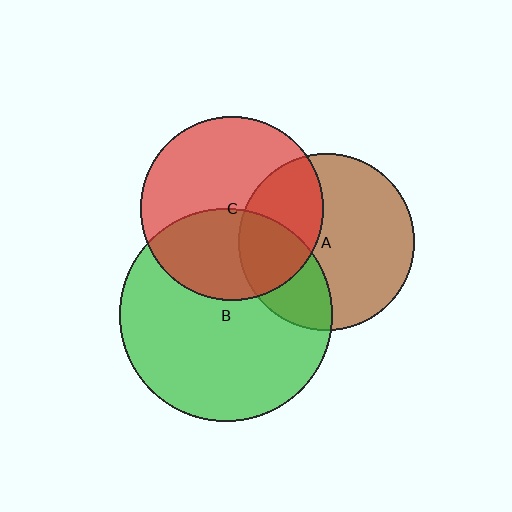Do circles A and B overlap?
Yes.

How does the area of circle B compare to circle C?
Approximately 1.3 times.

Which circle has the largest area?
Circle B (green).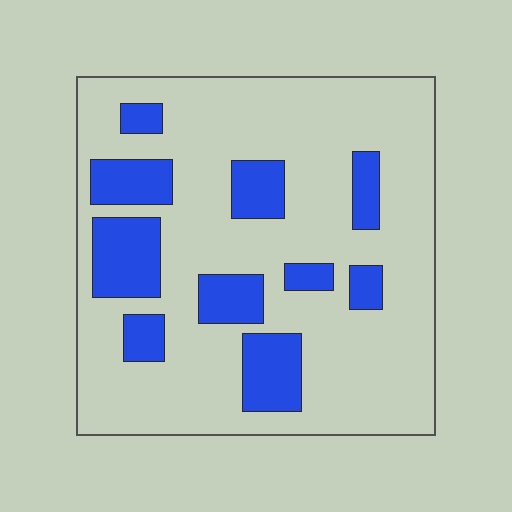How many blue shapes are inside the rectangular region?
10.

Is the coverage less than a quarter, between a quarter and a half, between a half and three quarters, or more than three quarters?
Less than a quarter.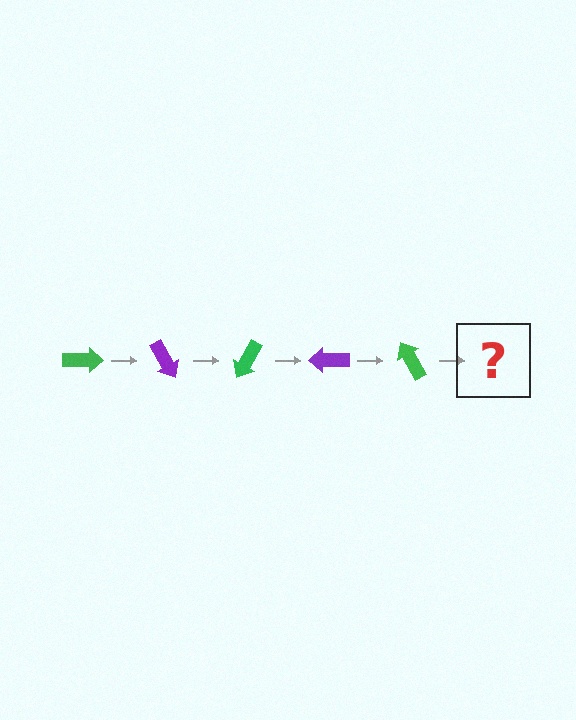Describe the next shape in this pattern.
It should be a purple arrow, rotated 300 degrees from the start.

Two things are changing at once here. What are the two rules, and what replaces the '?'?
The two rules are that it rotates 60 degrees each step and the color cycles through green and purple. The '?' should be a purple arrow, rotated 300 degrees from the start.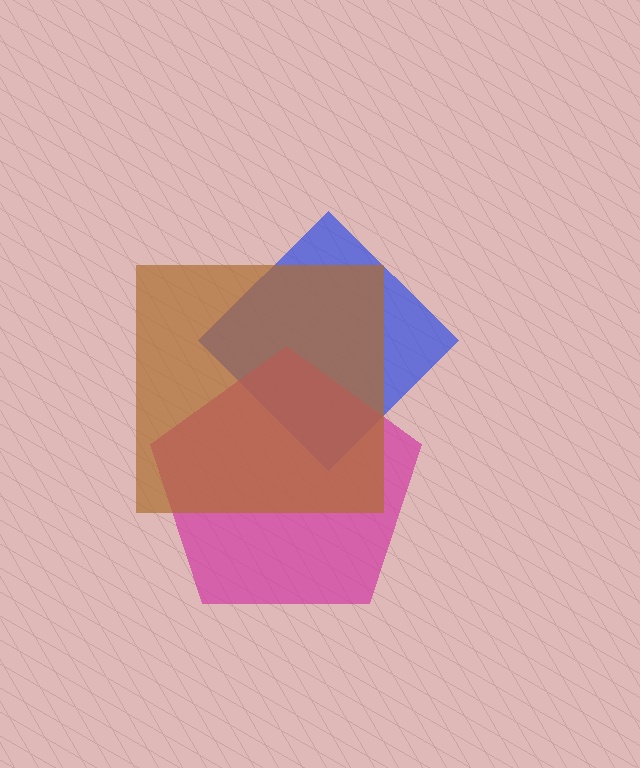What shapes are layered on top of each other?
The layered shapes are: a blue diamond, a magenta pentagon, a brown square.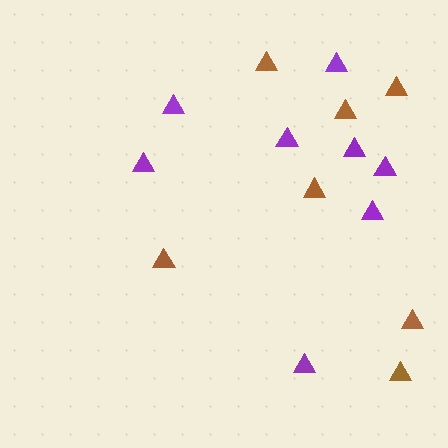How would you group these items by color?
There are 2 groups: one group of brown triangles (7) and one group of purple triangles (8).